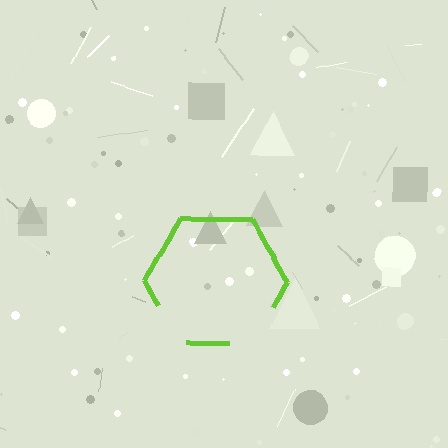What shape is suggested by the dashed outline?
The dashed outline suggests a hexagon.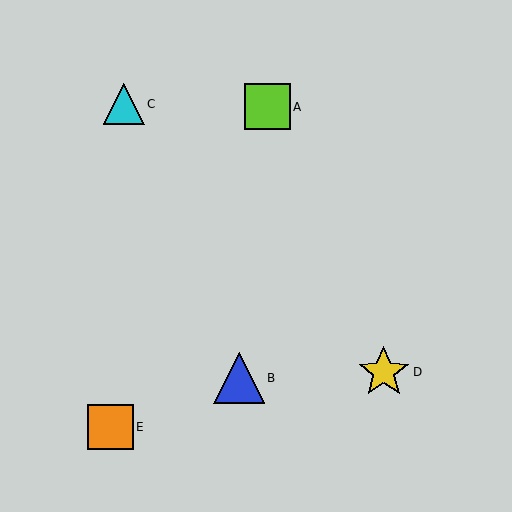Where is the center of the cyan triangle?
The center of the cyan triangle is at (124, 104).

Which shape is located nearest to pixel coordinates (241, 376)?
The blue triangle (labeled B) at (239, 378) is nearest to that location.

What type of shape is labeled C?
Shape C is a cyan triangle.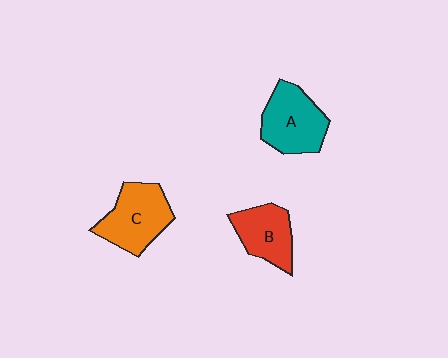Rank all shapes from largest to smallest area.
From largest to smallest: C (orange), A (teal), B (red).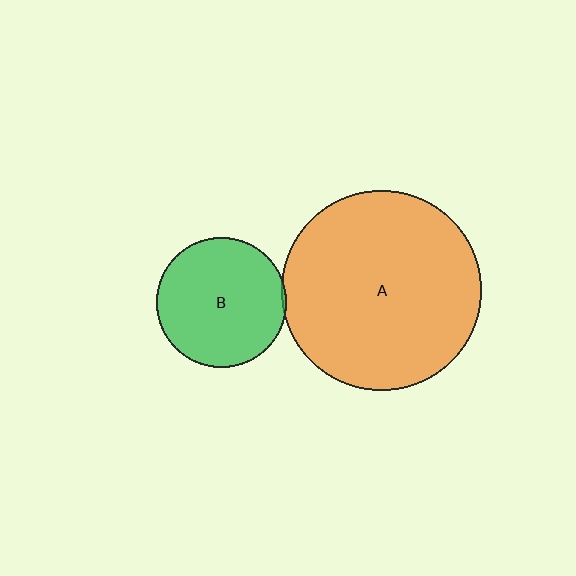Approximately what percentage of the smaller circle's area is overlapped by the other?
Approximately 5%.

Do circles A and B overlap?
Yes.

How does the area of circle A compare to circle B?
Approximately 2.4 times.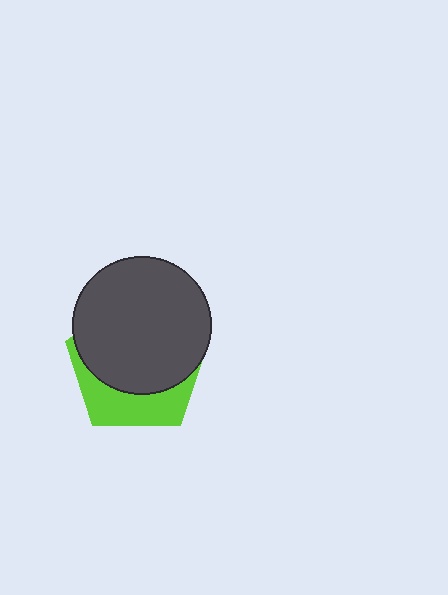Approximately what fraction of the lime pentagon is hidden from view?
Roughly 67% of the lime pentagon is hidden behind the dark gray circle.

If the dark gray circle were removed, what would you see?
You would see the complete lime pentagon.